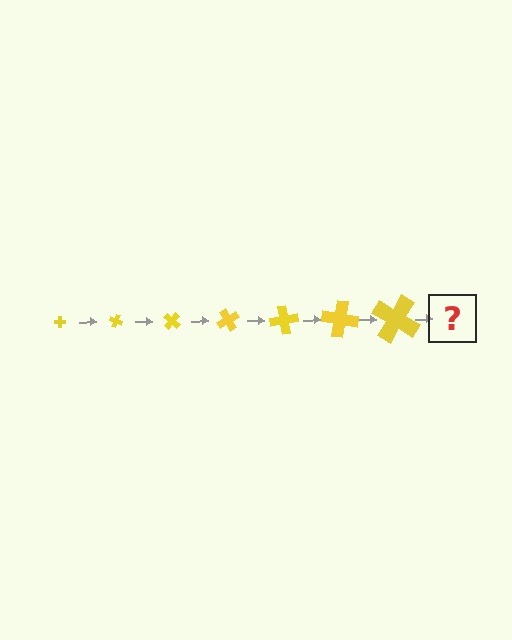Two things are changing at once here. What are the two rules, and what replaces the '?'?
The two rules are that the cross grows larger each step and it rotates 20 degrees each step. The '?' should be a cross, larger than the previous one and rotated 140 degrees from the start.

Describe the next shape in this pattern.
It should be a cross, larger than the previous one and rotated 140 degrees from the start.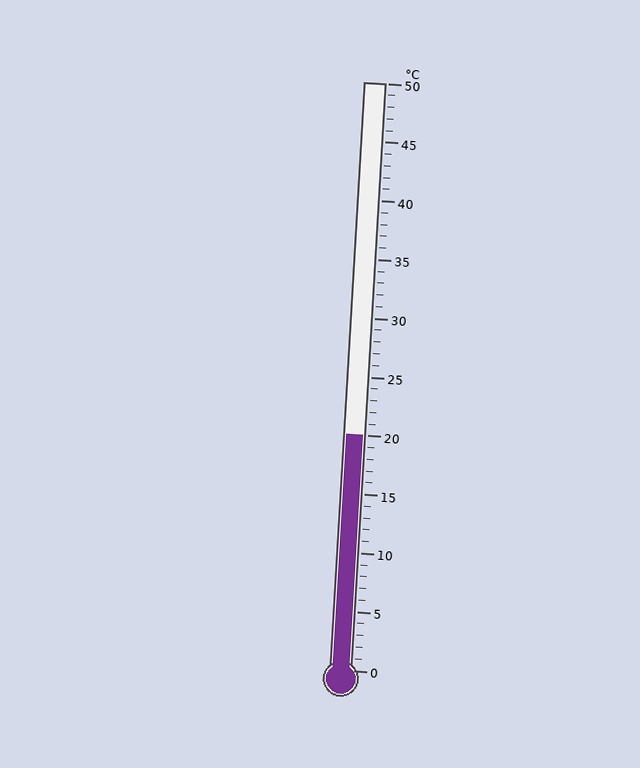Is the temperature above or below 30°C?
The temperature is below 30°C.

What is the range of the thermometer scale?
The thermometer scale ranges from 0°C to 50°C.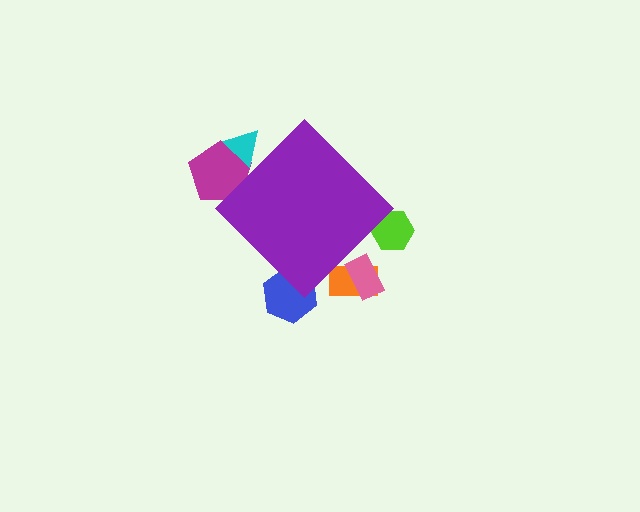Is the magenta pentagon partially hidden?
Yes, the magenta pentagon is partially hidden behind the purple diamond.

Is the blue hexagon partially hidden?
Yes, the blue hexagon is partially hidden behind the purple diamond.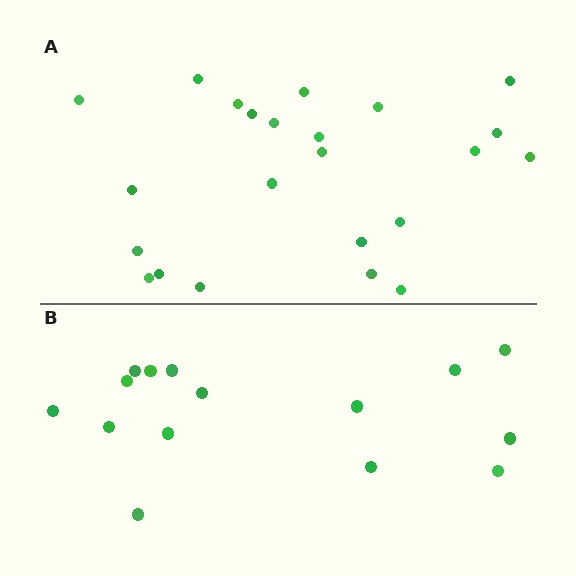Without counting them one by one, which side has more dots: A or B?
Region A (the top region) has more dots.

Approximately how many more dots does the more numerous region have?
Region A has roughly 8 or so more dots than region B.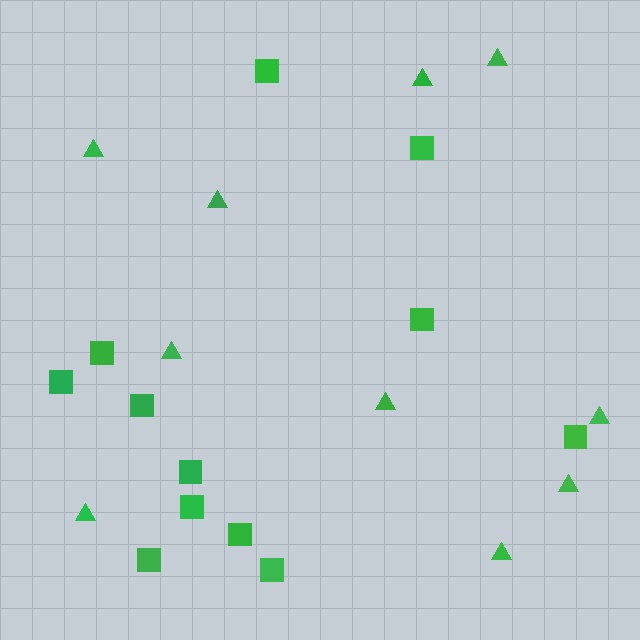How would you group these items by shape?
There are 2 groups: one group of squares (12) and one group of triangles (10).